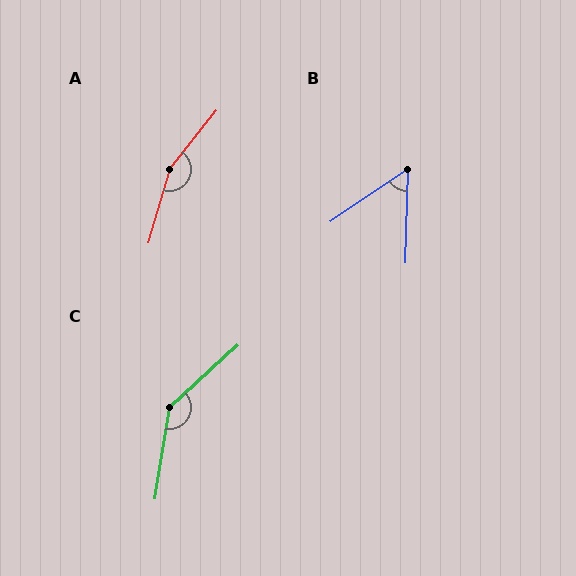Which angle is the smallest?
B, at approximately 54 degrees.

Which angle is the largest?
A, at approximately 157 degrees.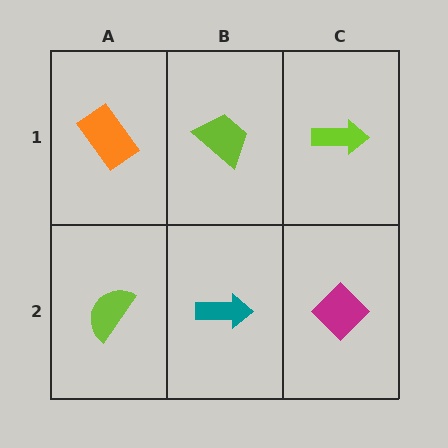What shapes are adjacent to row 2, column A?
An orange rectangle (row 1, column A), a teal arrow (row 2, column B).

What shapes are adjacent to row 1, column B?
A teal arrow (row 2, column B), an orange rectangle (row 1, column A), a lime arrow (row 1, column C).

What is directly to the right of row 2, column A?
A teal arrow.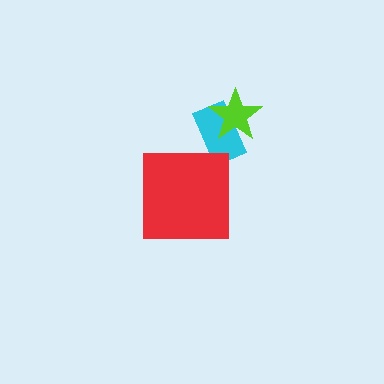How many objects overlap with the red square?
0 objects overlap with the red square.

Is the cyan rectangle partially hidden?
Yes, it is partially covered by another shape.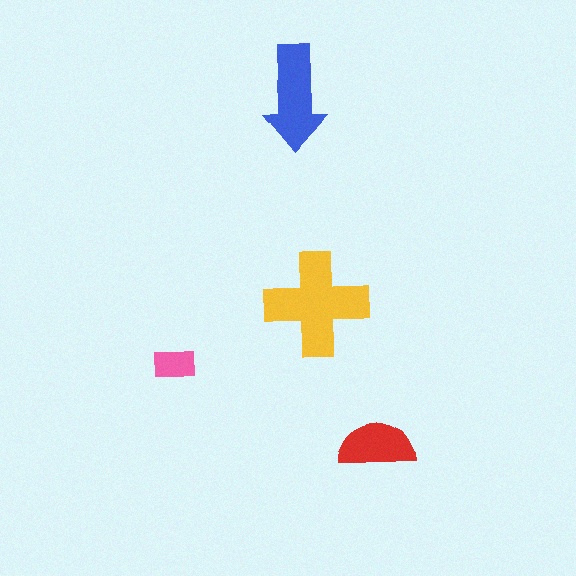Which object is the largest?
The yellow cross.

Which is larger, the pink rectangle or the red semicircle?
The red semicircle.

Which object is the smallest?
The pink rectangle.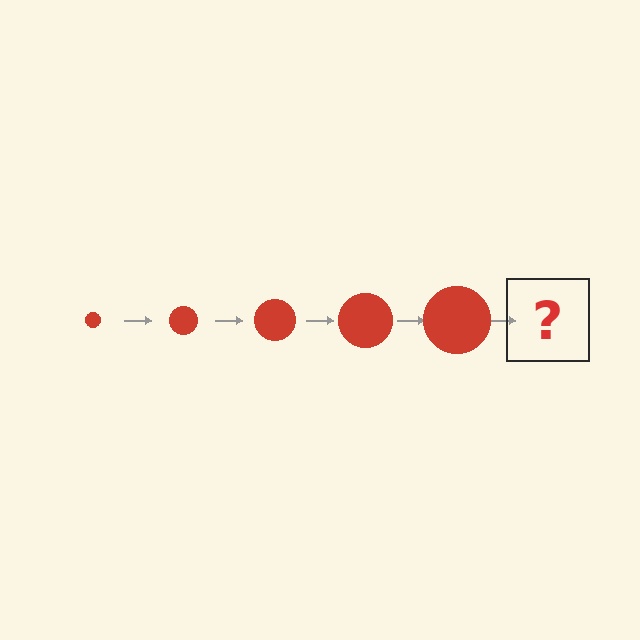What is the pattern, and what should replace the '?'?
The pattern is that the circle gets progressively larger each step. The '?' should be a red circle, larger than the previous one.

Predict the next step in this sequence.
The next step is a red circle, larger than the previous one.